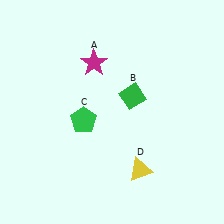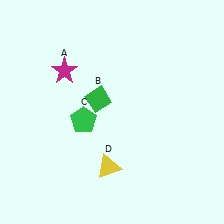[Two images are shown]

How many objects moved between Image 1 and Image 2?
3 objects moved between the two images.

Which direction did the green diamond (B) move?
The green diamond (B) moved left.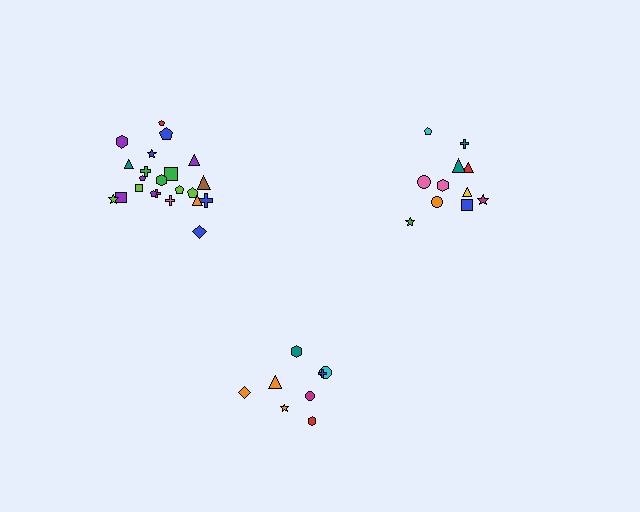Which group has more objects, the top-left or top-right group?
The top-left group.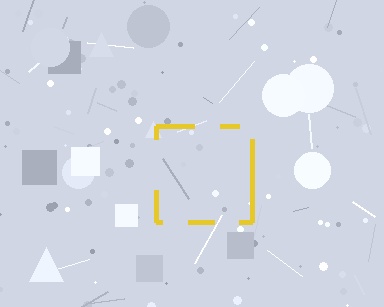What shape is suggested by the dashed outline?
The dashed outline suggests a square.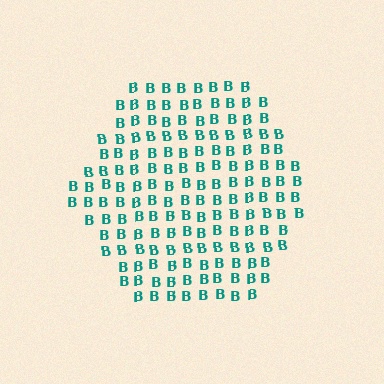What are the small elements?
The small elements are letter B's.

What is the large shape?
The large shape is a hexagon.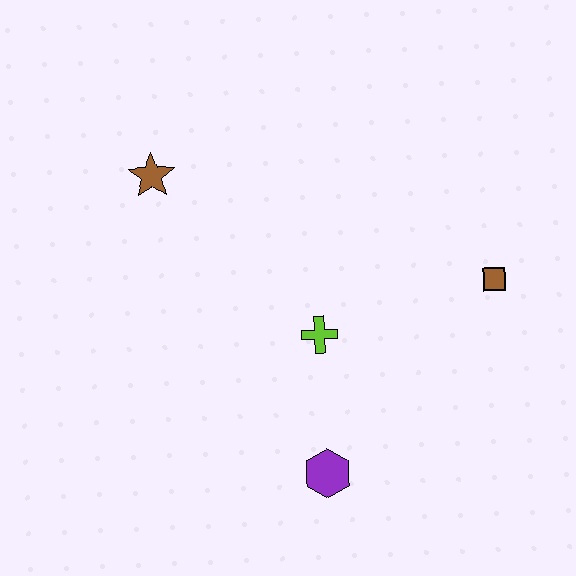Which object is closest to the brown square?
The lime cross is closest to the brown square.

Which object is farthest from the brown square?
The brown star is farthest from the brown square.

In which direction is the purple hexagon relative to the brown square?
The purple hexagon is below the brown square.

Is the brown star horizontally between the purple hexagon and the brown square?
No